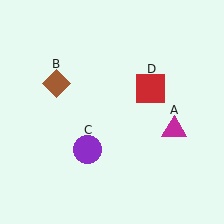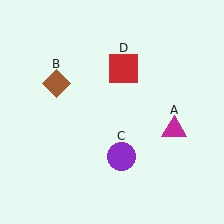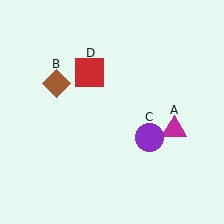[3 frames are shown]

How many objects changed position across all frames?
2 objects changed position: purple circle (object C), red square (object D).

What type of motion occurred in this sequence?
The purple circle (object C), red square (object D) rotated counterclockwise around the center of the scene.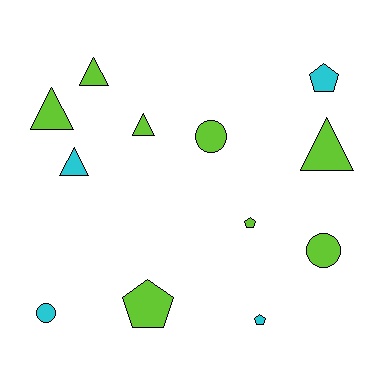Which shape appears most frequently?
Triangle, with 5 objects.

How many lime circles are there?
There are 2 lime circles.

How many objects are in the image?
There are 12 objects.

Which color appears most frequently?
Lime, with 8 objects.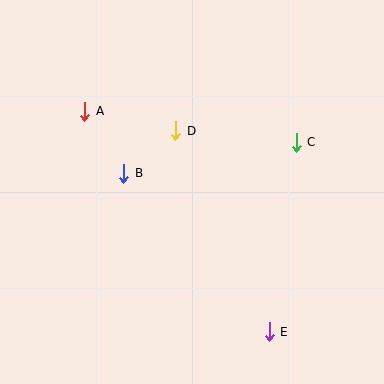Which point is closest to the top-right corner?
Point C is closest to the top-right corner.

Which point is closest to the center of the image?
Point D at (176, 131) is closest to the center.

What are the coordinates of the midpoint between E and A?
The midpoint between E and A is at (177, 222).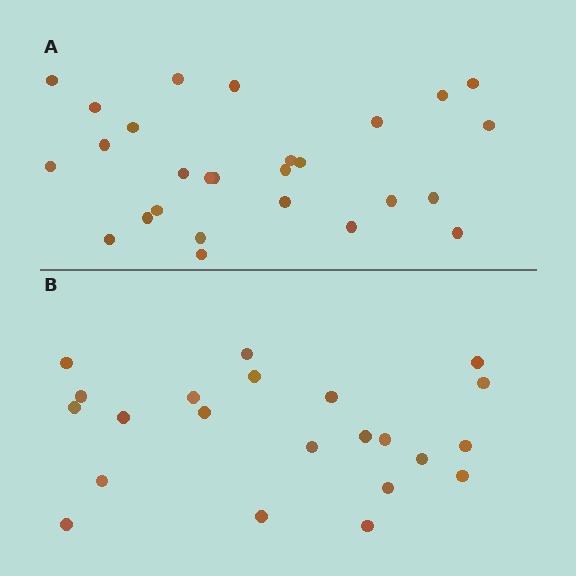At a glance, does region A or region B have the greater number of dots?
Region A (the top region) has more dots.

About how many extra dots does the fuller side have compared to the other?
Region A has about 5 more dots than region B.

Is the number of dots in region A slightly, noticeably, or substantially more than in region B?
Region A has only slightly more — the two regions are fairly close. The ratio is roughly 1.2 to 1.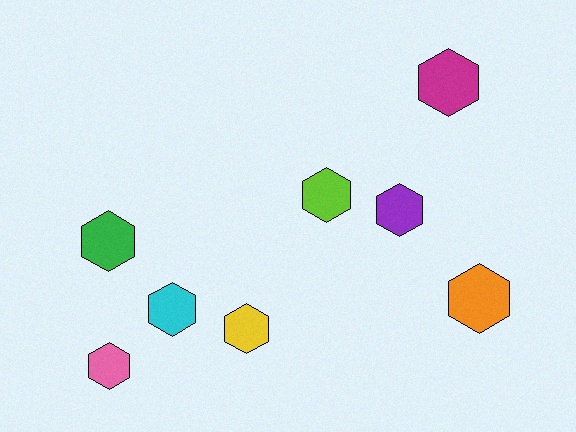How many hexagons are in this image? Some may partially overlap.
There are 8 hexagons.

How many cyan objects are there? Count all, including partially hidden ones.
There is 1 cyan object.